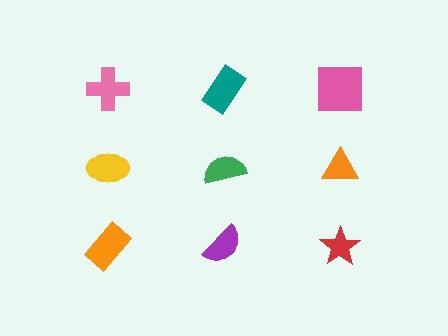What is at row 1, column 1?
A pink cross.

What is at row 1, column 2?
A teal rectangle.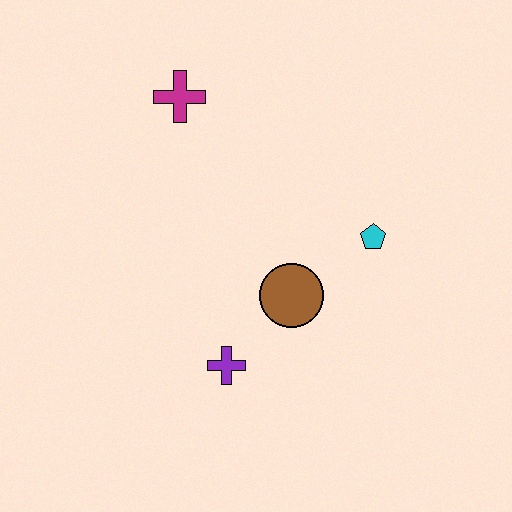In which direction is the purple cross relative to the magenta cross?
The purple cross is below the magenta cross.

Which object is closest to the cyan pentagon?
The brown circle is closest to the cyan pentagon.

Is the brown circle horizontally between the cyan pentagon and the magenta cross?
Yes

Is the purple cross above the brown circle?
No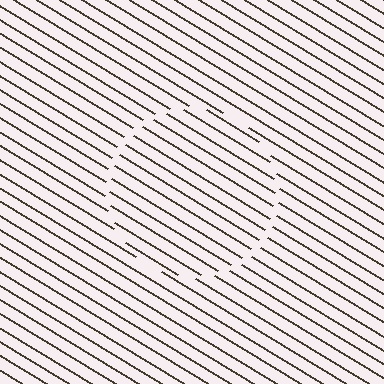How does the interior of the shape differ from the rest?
The interior of the shape contains the same grating, shifted by half a period — the contour is defined by the phase discontinuity where line-ends from the inner and outer gratings abut.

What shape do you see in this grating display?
An illusory circle. The interior of the shape contains the same grating, shifted by half a period — the contour is defined by the phase discontinuity where line-ends from the inner and outer gratings abut.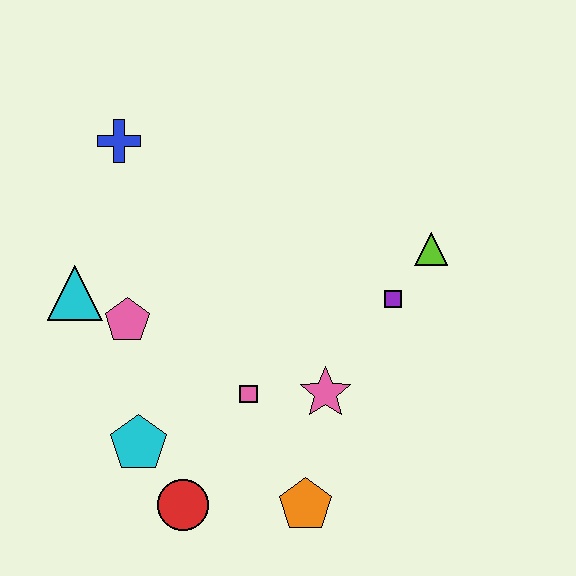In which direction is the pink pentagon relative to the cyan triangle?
The pink pentagon is to the right of the cyan triangle.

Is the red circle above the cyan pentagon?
No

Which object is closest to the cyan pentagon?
The red circle is closest to the cyan pentagon.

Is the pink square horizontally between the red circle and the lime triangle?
Yes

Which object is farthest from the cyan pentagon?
The lime triangle is farthest from the cyan pentagon.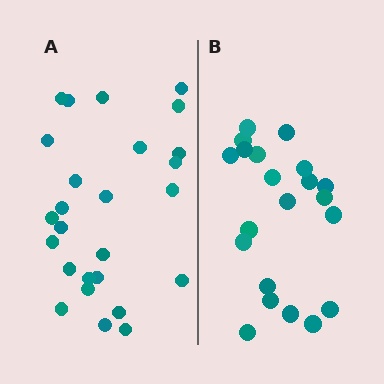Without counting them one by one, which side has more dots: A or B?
Region A (the left region) has more dots.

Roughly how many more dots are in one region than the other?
Region A has about 5 more dots than region B.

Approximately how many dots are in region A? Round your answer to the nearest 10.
About 30 dots. (The exact count is 26, which rounds to 30.)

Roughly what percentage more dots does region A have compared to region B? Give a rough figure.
About 25% more.